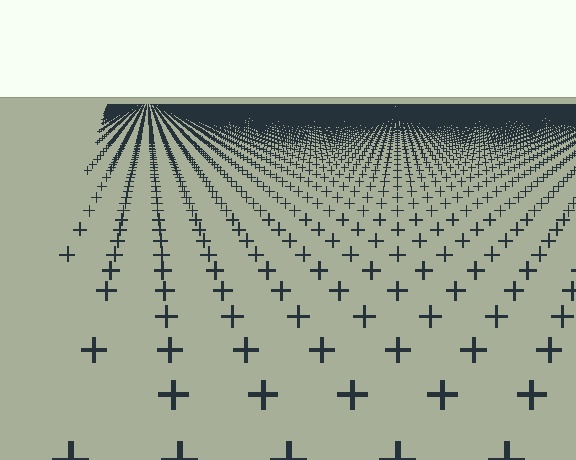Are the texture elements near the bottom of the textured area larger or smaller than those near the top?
Larger. Near the bottom, elements are closer to the viewer and appear at a bigger on-screen size.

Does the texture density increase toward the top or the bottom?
Density increases toward the top.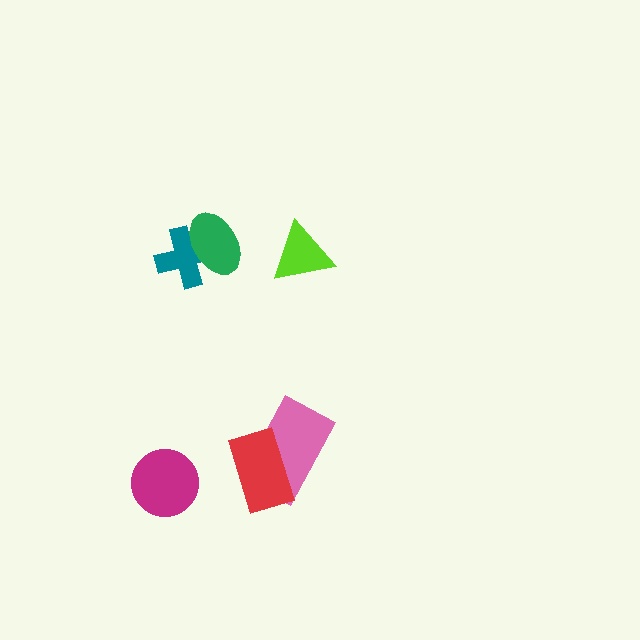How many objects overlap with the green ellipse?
1 object overlaps with the green ellipse.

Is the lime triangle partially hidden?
No, no other shape covers it.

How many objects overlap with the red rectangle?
1 object overlaps with the red rectangle.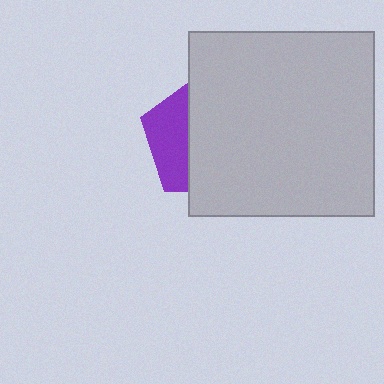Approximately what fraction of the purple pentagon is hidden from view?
Roughly 67% of the purple pentagon is hidden behind the light gray square.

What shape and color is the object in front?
The object in front is a light gray square.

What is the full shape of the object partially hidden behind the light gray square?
The partially hidden object is a purple pentagon.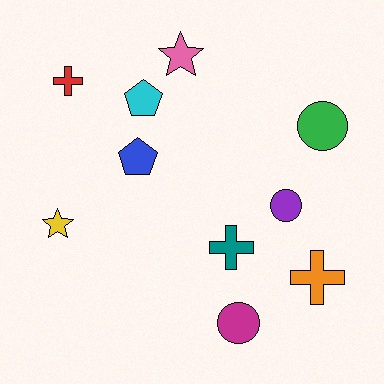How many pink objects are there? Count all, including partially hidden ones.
There is 1 pink object.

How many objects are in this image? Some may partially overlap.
There are 10 objects.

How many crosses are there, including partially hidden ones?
There are 3 crosses.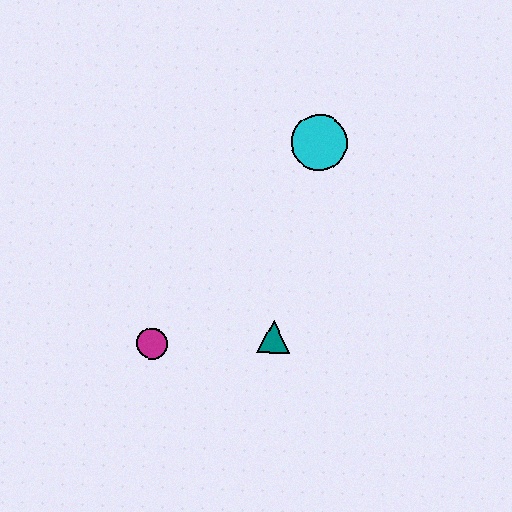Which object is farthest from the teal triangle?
The cyan circle is farthest from the teal triangle.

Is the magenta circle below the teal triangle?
Yes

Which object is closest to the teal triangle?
The magenta circle is closest to the teal triangle.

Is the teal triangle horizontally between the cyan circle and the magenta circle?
Yes